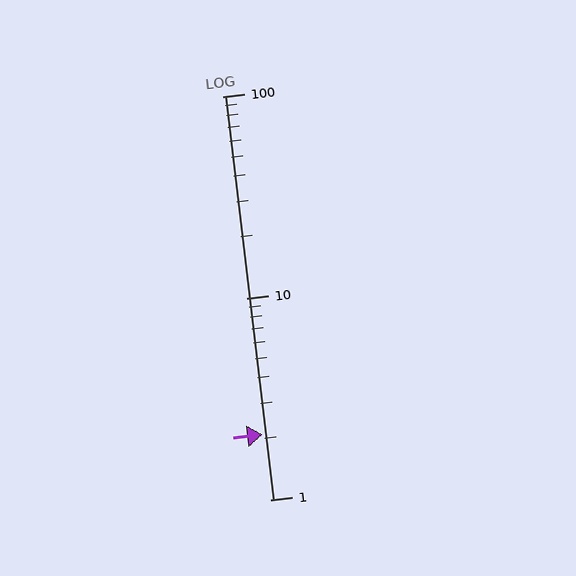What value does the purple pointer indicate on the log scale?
The pointer indicates approximately 2.1.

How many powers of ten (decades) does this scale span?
The scale spans 2 decades, from 1 to 100.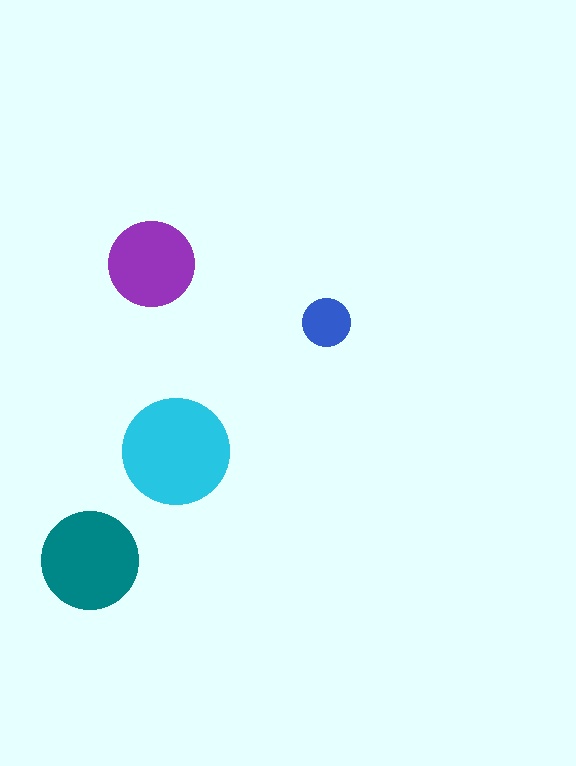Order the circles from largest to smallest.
the cyan one, the teal one, the purple one, the blue one.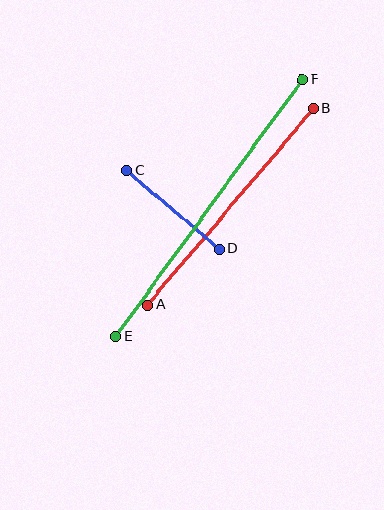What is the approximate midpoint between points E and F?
The midpoint is at approximately (209, 208) pixels.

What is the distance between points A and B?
The distance is approximately 257 pixels.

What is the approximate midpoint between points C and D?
The midpoint is at approximately (173, 210) pixels.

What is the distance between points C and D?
The distance is approximately 122 pixels.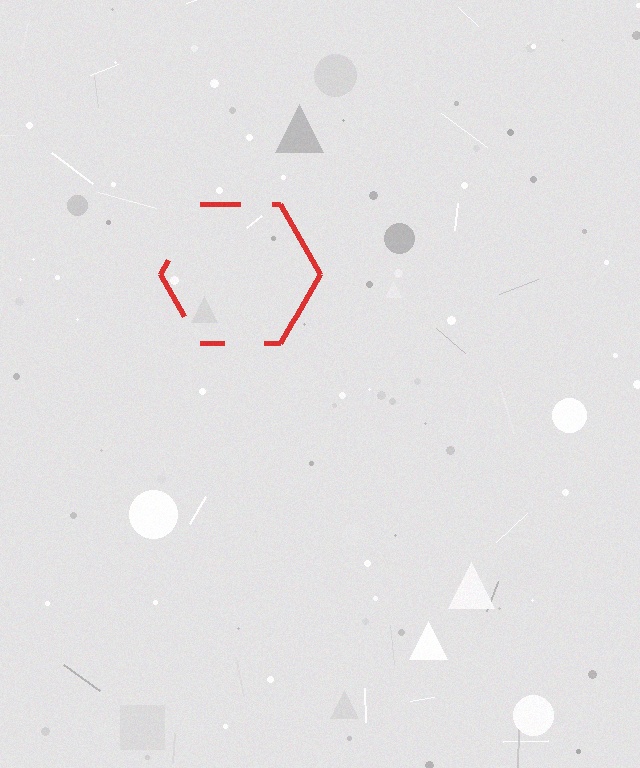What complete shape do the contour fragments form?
The contour fragments form a hexagon.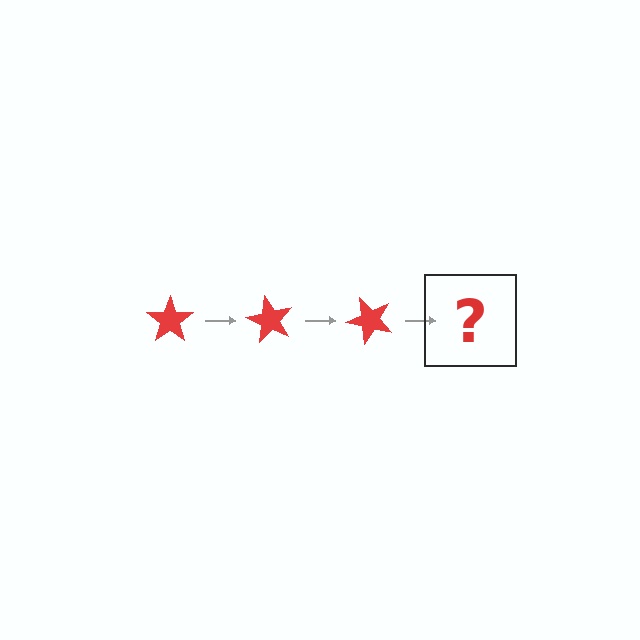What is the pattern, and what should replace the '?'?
The pattern is that the star rotates 60 degrees each step. The '?' should be a red star rotated 180 degrees.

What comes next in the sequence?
The next element should be a red star rotated 180 degrees.